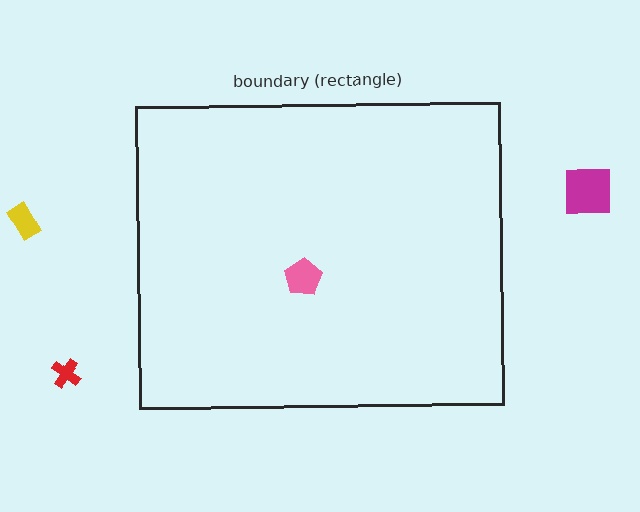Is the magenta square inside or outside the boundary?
Outside.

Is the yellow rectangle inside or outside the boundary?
Outside.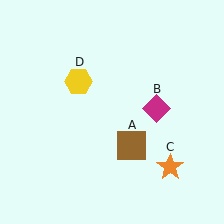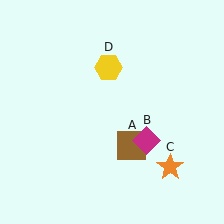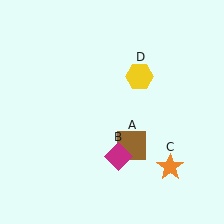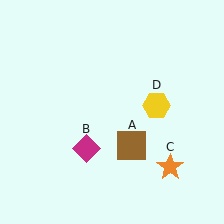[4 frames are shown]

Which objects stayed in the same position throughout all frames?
Brown square (object A) and orange star (object C) remained stationary.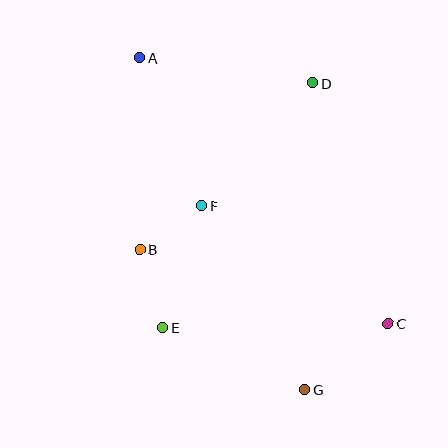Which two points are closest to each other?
Points B and F are closest to each other.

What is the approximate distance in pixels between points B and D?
The distance between B and D is approximately 240 pixels.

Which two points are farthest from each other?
Points A and G are farthest from each other.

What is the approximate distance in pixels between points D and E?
The distance between D and E is approximately 287 pixels.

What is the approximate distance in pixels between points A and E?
The distance between A and E is approximately 271 pixels.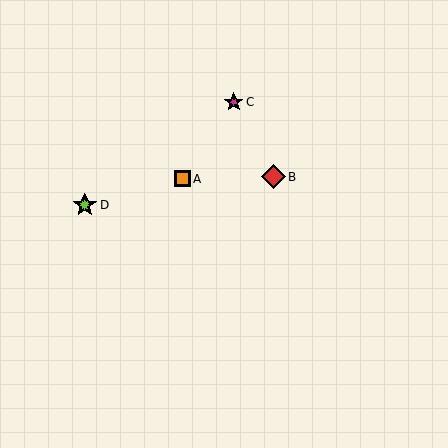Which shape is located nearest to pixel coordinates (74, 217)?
The lime star (labeled D) at (85, 205) is nearest to that location.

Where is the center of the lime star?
The center of the lime star is at (85, 205).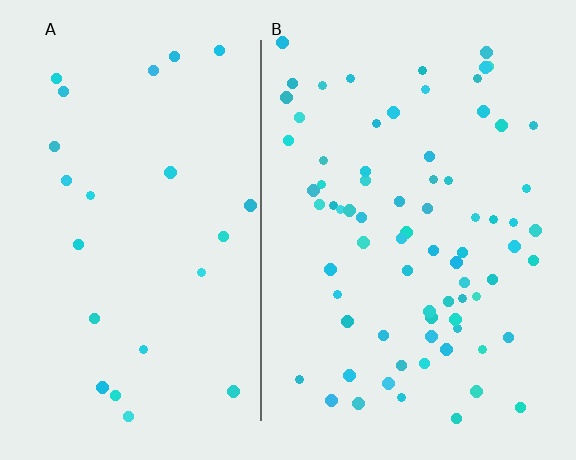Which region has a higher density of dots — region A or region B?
B (the right).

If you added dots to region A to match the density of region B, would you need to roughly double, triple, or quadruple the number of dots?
Approximately triple.